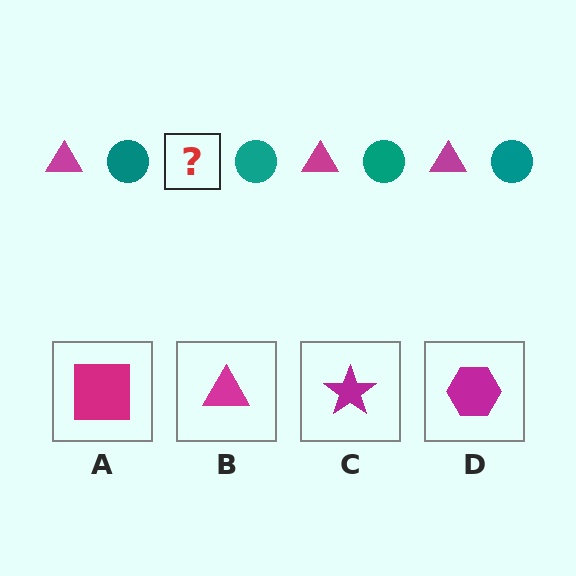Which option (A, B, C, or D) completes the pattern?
B.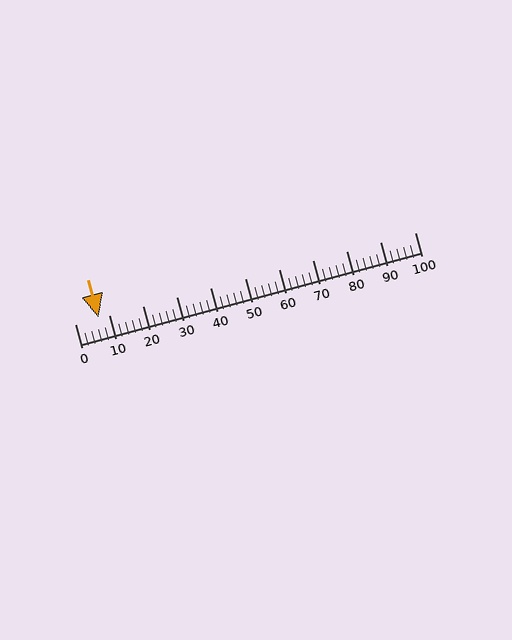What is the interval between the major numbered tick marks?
The major tick marks are spaced 10 units apart.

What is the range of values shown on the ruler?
The ruler shows values from 0 to 100.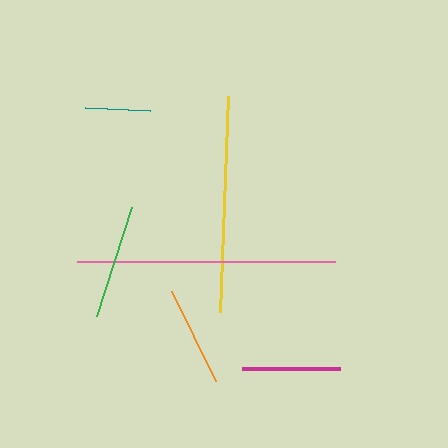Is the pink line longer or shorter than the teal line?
The pink line is longer than the teal line.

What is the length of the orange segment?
The orange segment is approximately 100 pixels long.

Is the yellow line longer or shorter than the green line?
The yellow line is longer than the green line.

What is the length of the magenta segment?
The magenta segment is approximately 97 pixels long.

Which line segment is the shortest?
The teal line is the shortest at approximately 66 pixels.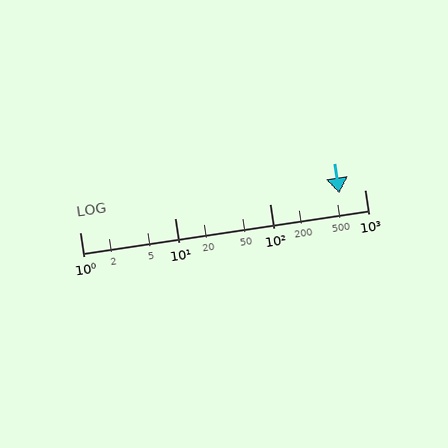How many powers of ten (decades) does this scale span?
The scale spans 3 decades, from 1 to 1000.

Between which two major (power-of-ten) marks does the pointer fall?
The pointer is between 100 and 1000.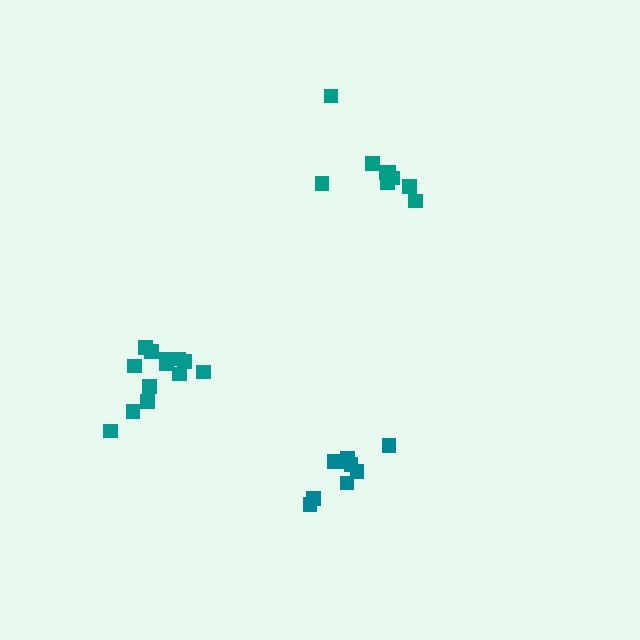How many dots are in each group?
Group 1: 13 dots, Group 2: 9 dots, Group 3: 9 dots (31 total).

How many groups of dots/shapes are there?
There are 3 groups.